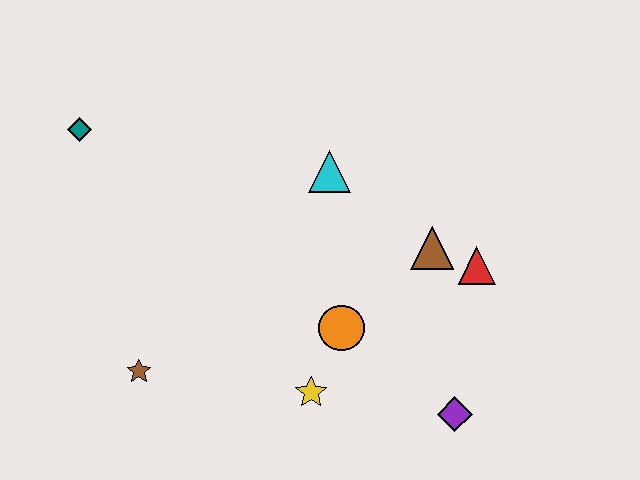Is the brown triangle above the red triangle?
Yes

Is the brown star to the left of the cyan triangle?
Yes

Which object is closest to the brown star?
The yellow star is closest to the brown star.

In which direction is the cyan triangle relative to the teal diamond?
The cyan triangle is to the right of the teal diamond.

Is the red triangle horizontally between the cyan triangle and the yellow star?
No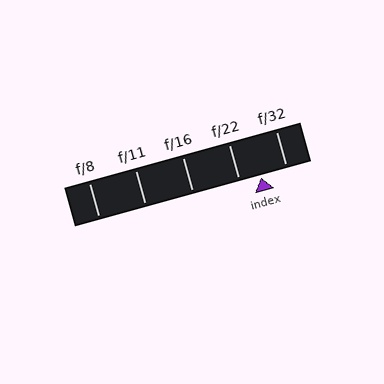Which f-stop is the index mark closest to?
The index mark is closest to f/22.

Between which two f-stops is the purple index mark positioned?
The index mark is between f/22 and f/32.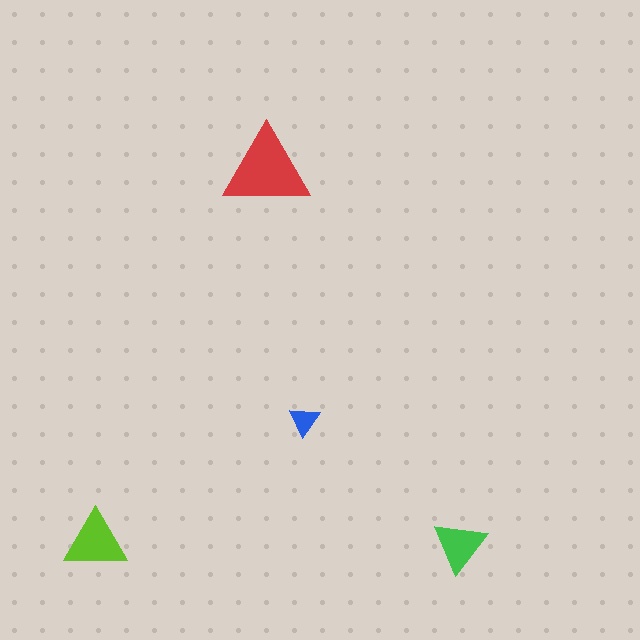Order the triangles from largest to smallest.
the red one, the lime one, the green one, the blue one.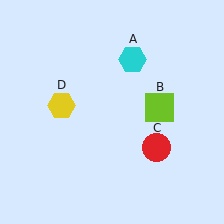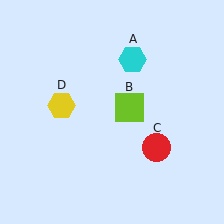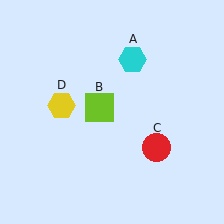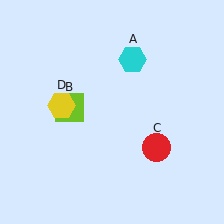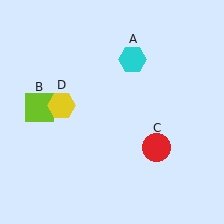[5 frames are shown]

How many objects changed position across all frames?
1 object changed position: lime square (object B).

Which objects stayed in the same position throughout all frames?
Cyan hexagon (object A) and red circle (object C) and yellow hexagon (object D) remained stationary.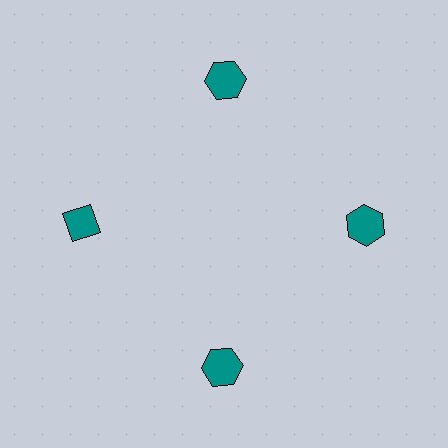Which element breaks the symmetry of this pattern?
The teal diamond at roughly the 9 o'clock position breaks the symmetry. All other shapes are teal hexagons.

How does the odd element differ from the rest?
It has a different shape: diamond instead of hexagon.